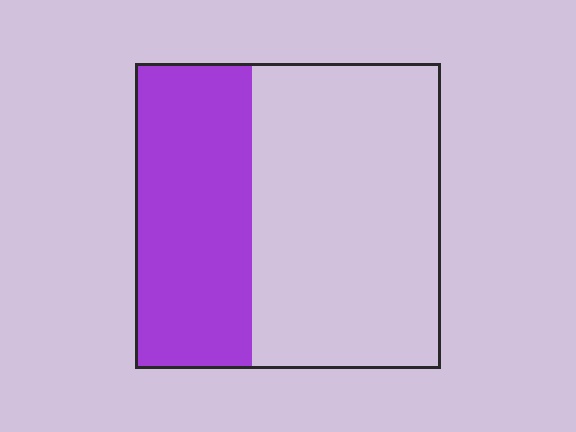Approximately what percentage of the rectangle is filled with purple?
Approximately 40%.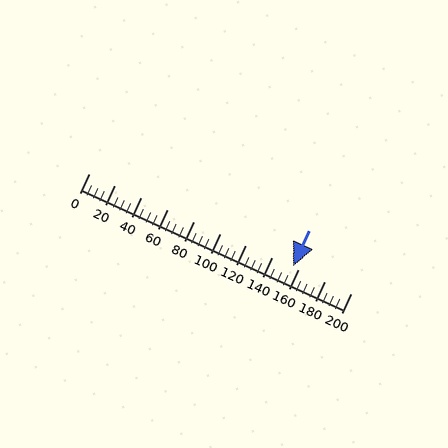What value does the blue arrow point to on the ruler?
The blue arrow points to approximately 156.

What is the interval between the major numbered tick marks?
The major tick marks are spaced 20 units apart.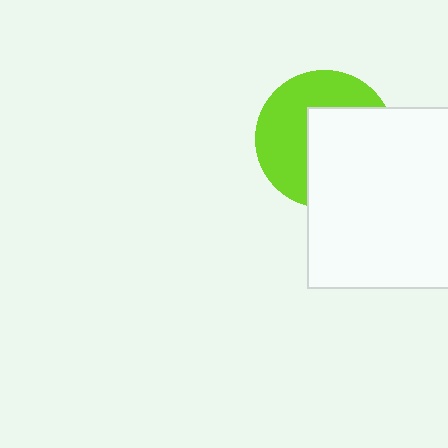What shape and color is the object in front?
The object in front is a white square.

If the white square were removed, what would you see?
You would see the complete lime circle.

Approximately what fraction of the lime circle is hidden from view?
Roughly 50% of the lime circle is hidden behind the white square.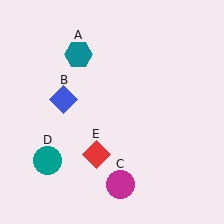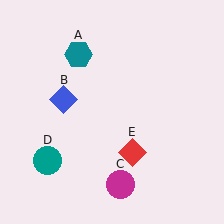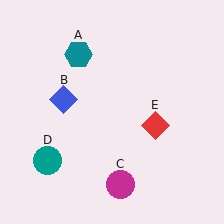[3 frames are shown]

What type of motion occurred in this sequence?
The red diamond (object E) rotated counterclockwise around the center of the scene.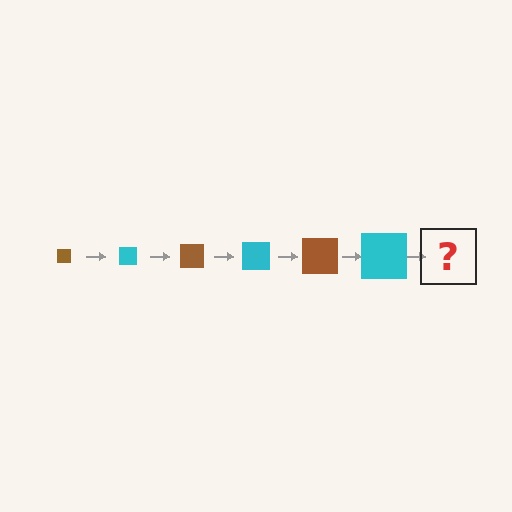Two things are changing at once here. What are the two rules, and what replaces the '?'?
The two rules are that the square grows larger each step and the color cycles through brown and cyan. The '?' should be a brown square, larger than the previous one.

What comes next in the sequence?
The next element should be a brown square, larger than the previous one.